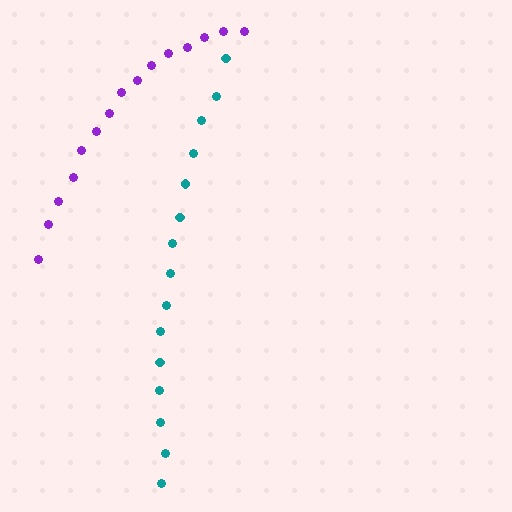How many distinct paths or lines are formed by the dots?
There are 2 distinct paths.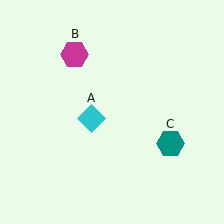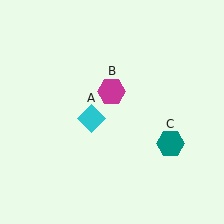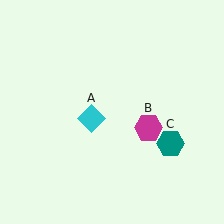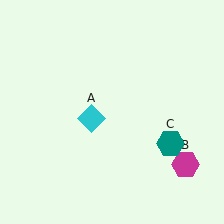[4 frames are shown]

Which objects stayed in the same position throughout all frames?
Cyan diamond (object A) and teal hexagon (object C) remained stationary.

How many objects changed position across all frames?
1 object changed position: magenta hexagon (object B).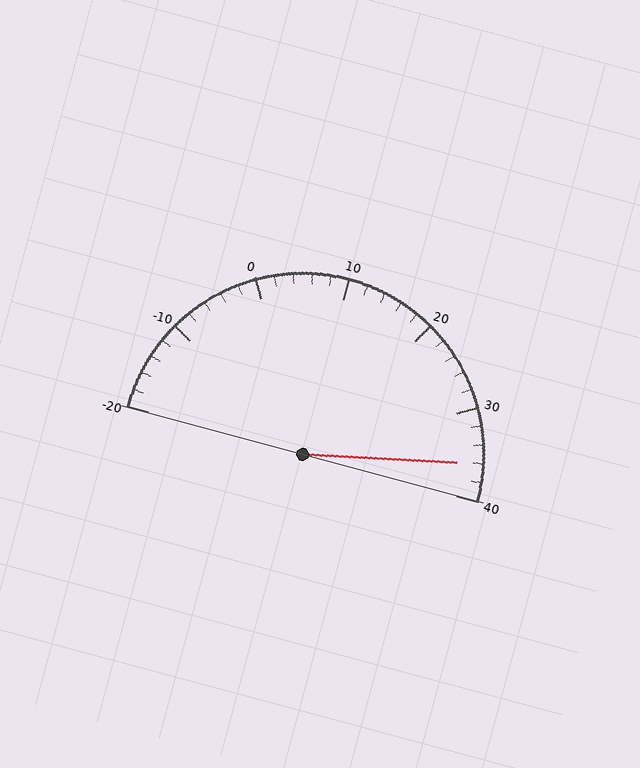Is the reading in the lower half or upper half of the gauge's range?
The reading is in the upper half of the range (-20 to 40).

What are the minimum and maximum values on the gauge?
The gauge ranges from -20 to 40.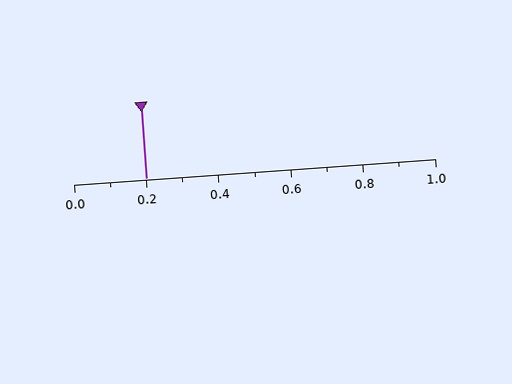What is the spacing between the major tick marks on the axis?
The major ticks are spaced 0.2 apart.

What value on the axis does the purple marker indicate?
The marker indicates approximately 0.2.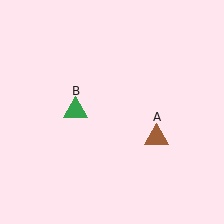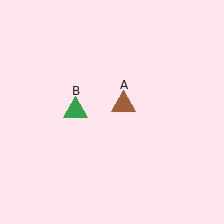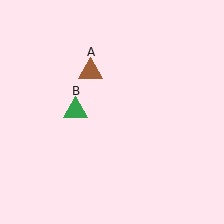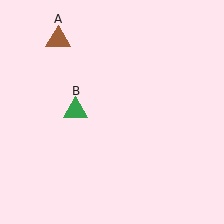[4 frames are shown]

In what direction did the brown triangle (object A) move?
The brown triangle (object A) moved up and to the left.